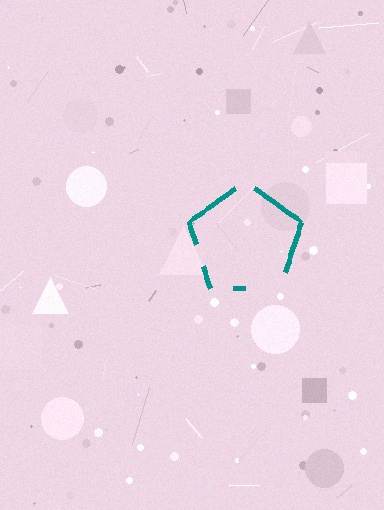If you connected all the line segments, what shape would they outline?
They would outline a pentagon.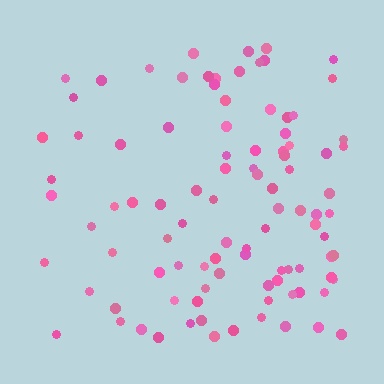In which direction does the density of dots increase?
From left to right, with the right side densest.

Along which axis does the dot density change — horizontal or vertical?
Horizontal.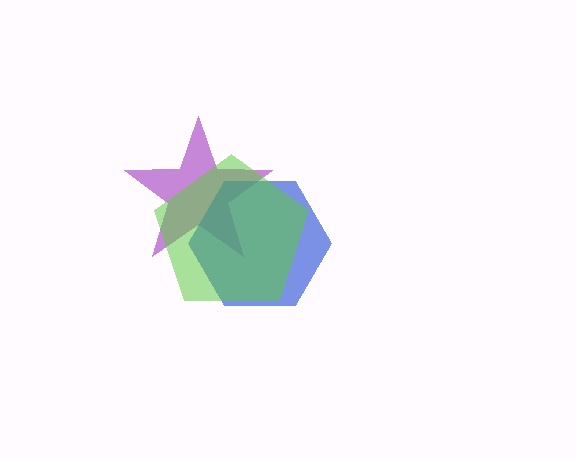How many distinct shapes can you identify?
There are 3 distinct shapes: a purple star, a blue hexagon, a lime pentagon.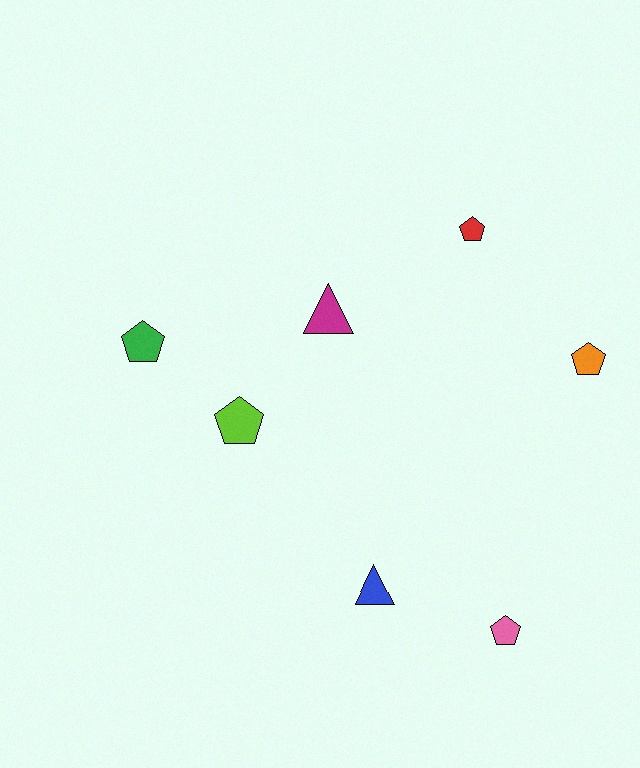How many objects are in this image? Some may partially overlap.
There are 7 objects.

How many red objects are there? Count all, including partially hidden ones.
There is 1 red object.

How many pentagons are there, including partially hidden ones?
There are 5 pentagons.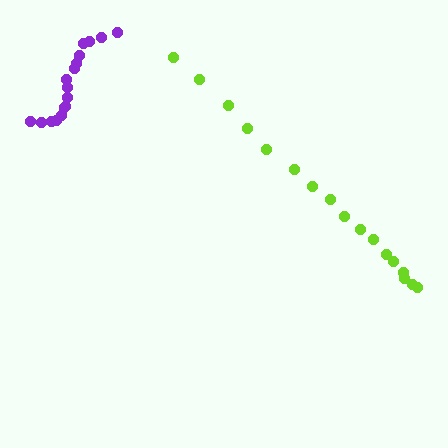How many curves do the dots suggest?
There are 2 distinct paths.